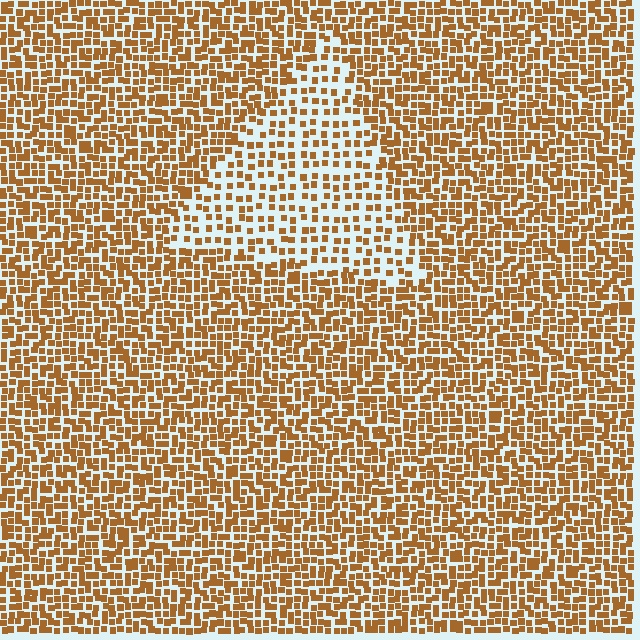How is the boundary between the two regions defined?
The boundary is defined by a change in element density (approximately 1.9x ratio). All elements are the same color, size, and shape.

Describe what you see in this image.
The image contains small brown elements arranged at two different densities. A triangle-shaped region is visible where the elements are less densely packed than the surrounding area.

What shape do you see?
I see a triangle.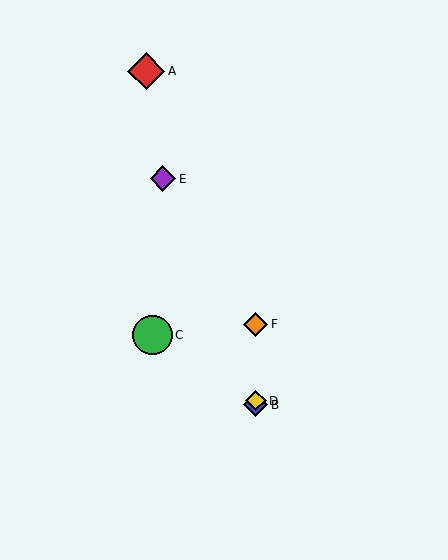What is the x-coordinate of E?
Object E is at x≈163.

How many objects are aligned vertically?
3 objects (B, D, F) are aligned vertically.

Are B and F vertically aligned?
Yes, both are at x≈256.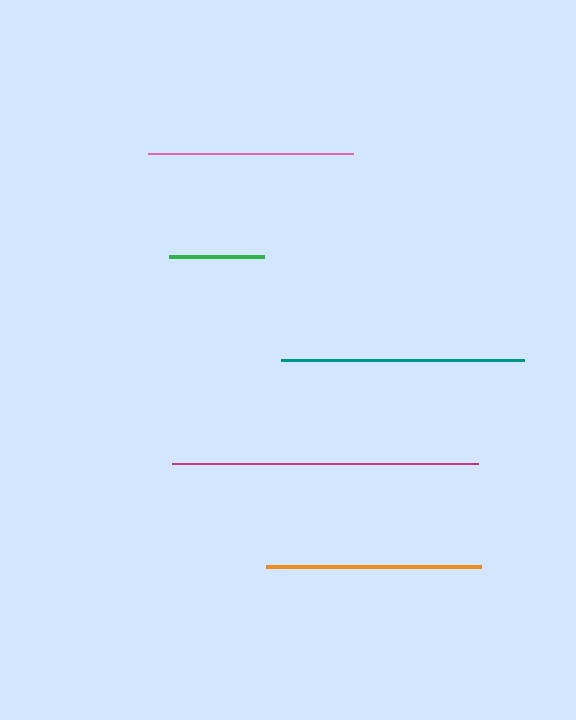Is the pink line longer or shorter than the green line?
The pink line is longer than the green line.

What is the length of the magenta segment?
The magenta segment is approximately 306 pixels long.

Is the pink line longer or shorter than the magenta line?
The magenta line is longer than the pink line.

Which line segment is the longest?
The magenta line is the longest at approximately 306 pixels.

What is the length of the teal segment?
The teal segment is approximately 244 pixels long.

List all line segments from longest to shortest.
From longest to shortest: magenta, teal, orange, pink, green.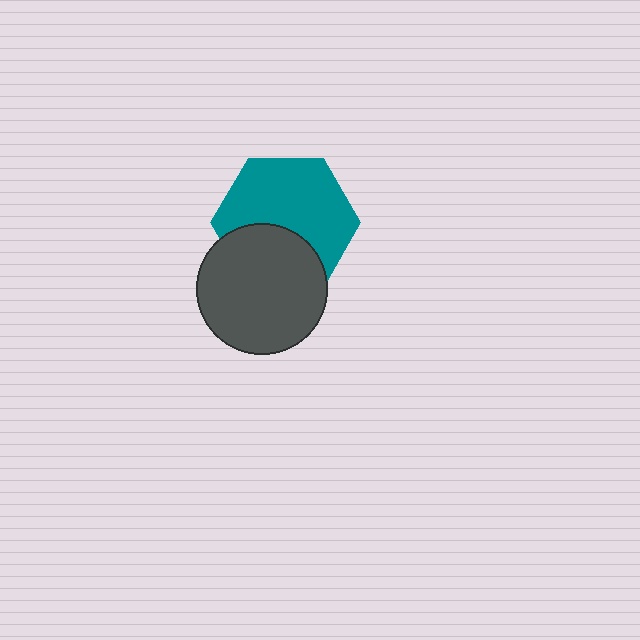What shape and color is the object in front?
The object in front is a dark gray circle.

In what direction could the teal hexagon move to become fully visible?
The teal hexagon could move up. That would shift it out from behind the dark gray circle entirely.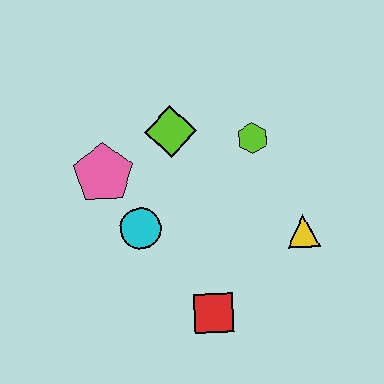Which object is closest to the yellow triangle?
The lime hexagon is closest to the yellow triangle.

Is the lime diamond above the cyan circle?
Yes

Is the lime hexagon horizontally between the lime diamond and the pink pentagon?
No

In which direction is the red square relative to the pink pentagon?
The red square is below the pink pentagon.